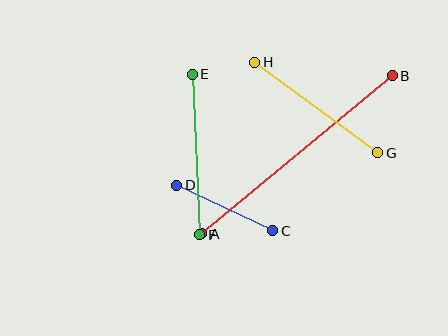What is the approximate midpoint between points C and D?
The midpoint is at approximately (225, 208) pixels.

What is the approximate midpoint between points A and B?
The midpoint is at approximately (297, 155) pixels.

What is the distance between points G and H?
The distance is approximately 153 pixels.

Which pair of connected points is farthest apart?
Points A and B are farthest apart.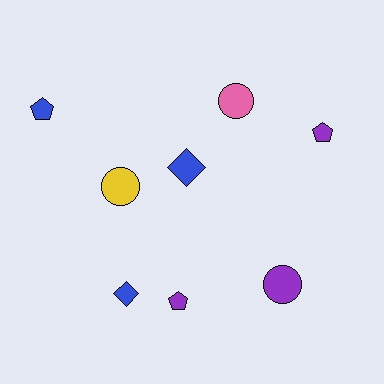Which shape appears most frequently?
Pentagon, with 3 objects.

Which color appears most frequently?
Purple, with 3 objects.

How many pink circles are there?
There is 1 pink circle.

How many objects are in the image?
There are 8 objects.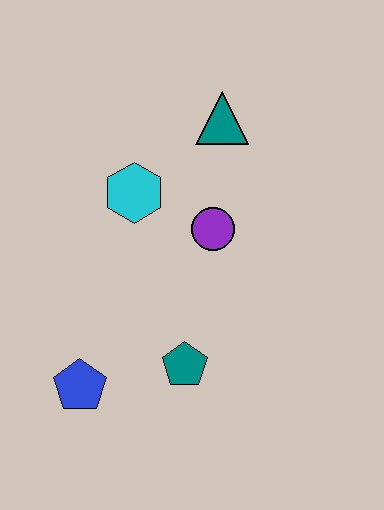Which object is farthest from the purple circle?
The blue pentagon is farthest from the purple circle.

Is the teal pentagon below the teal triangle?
Yes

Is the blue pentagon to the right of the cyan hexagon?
No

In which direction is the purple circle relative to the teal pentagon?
The purple circle is above the teal pentagon.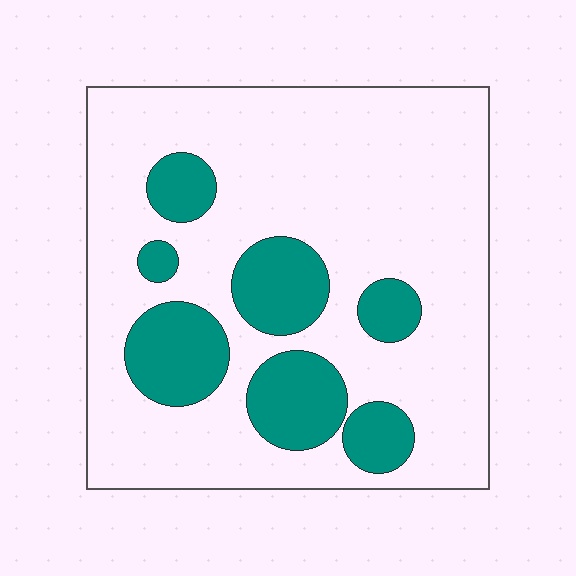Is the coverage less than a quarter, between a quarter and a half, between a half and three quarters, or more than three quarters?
Less than a quarter.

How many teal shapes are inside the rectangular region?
7.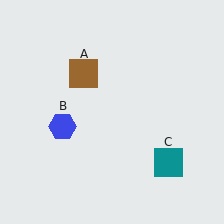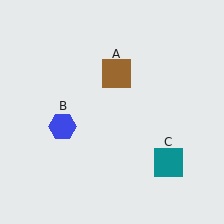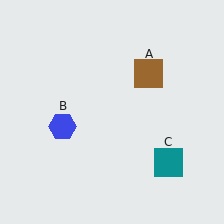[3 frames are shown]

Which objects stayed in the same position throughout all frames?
Blue hexagon (object B) and teal square (object C) remained stationary.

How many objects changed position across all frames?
1 object changed position: brown square (object A).